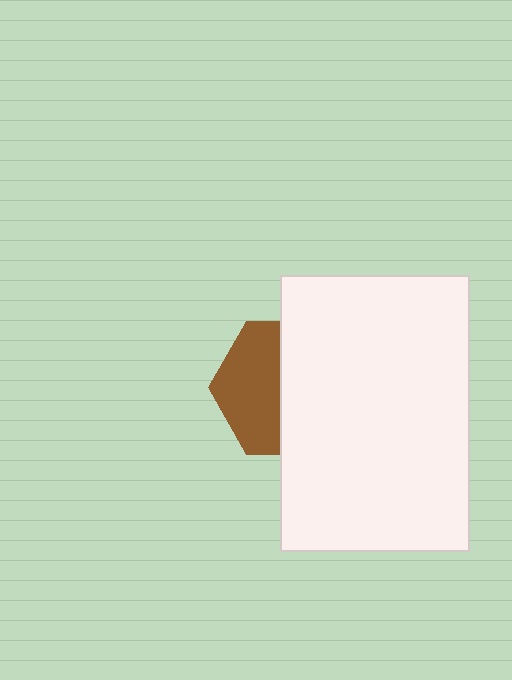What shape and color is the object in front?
The object in front is a white rectangle.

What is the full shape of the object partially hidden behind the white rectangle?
The partially hidden object is a brown hexagon.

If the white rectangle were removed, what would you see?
You would see the complete brown hexagon.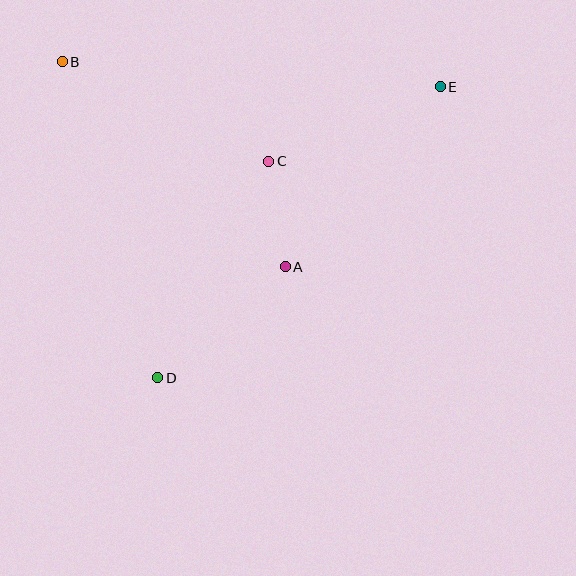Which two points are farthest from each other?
Points D and E are farthest from each other.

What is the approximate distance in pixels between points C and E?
The distance between C and E is approximately 187 pixels.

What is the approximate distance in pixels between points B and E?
The distance between B and E is approximately 379 pixels.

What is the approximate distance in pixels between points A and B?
The distance between A and B is approximately 303 pixels.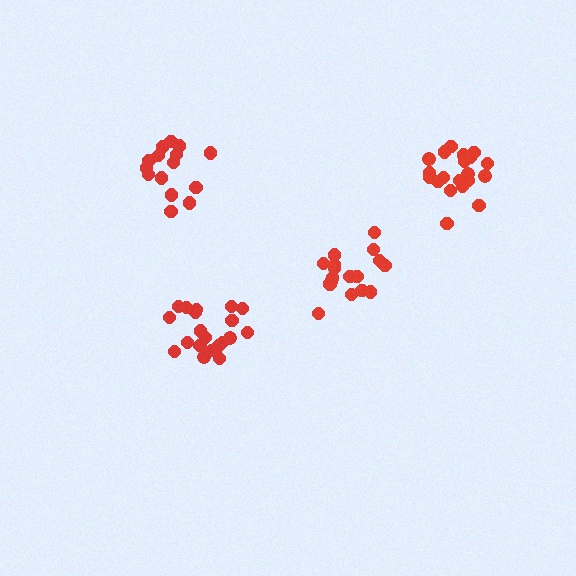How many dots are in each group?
Group 1: 20 dots, Group 2: 18 dots, Group 3: 20 dots, Group 4: 16 dots (74 total).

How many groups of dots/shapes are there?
There are 4 groups.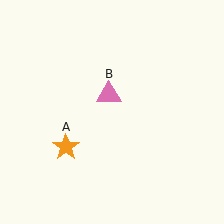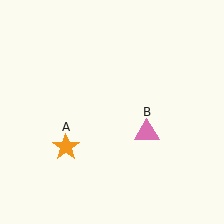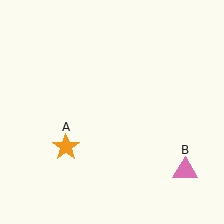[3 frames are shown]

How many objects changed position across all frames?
1 object changed position: pink triangle (object B).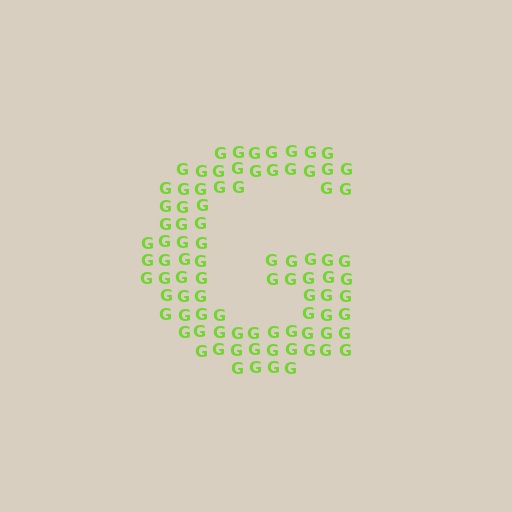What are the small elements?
The small elements are letter G's.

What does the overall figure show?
The overall figure shows the letter G.